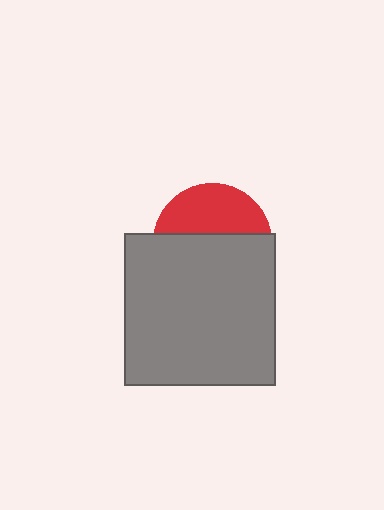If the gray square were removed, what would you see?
You would see the complete red circle.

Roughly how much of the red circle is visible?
A small part of it is visible (roughly 40%).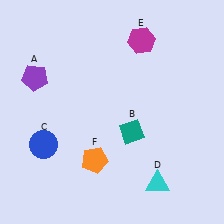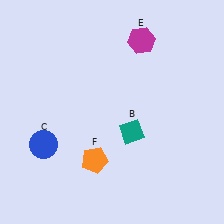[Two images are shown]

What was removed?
The purple pentagon (A), the cyan triangle (D) were removed in Image 2.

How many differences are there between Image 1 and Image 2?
There are 2 differences between the two images.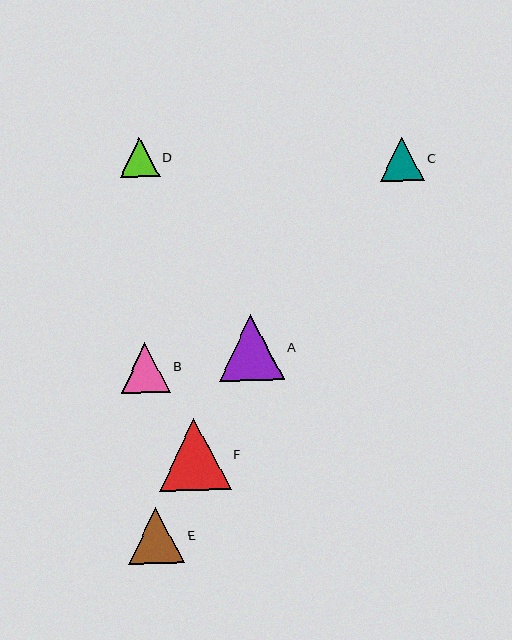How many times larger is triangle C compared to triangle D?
Triangle C is approximately 1.1 times the size of triangle D.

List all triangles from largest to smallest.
From largest to smallest: F, A, E, B, C, D.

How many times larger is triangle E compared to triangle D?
Triangle E is approximately 1.4 times the size of triangle D.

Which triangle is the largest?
Triangle F is the largest with a size of approximately 72 pixels.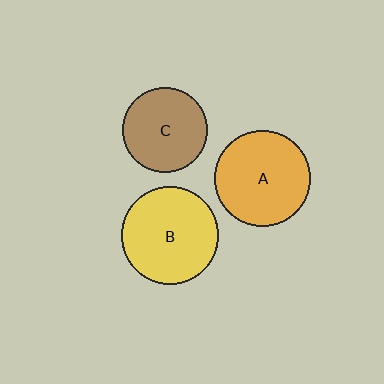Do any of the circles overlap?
No, none of the circles overlap.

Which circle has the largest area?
Circle B (yellow).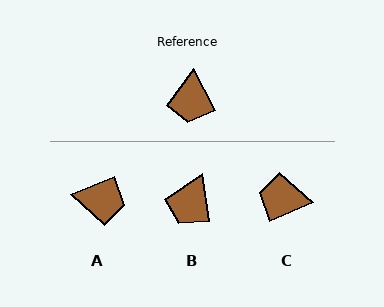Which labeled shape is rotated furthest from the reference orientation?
C, about 95 degrees away.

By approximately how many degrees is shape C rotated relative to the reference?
Approximately 95 degrees clockwise.